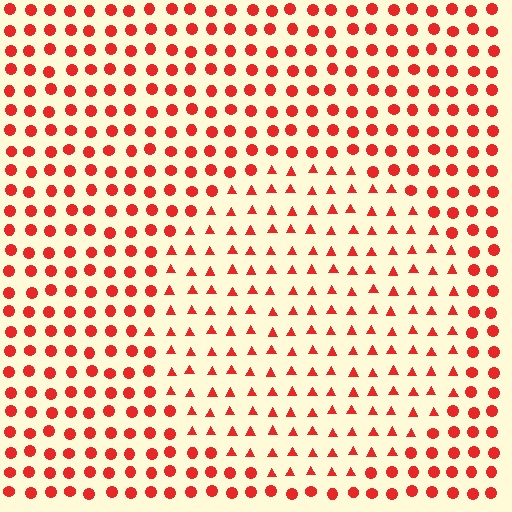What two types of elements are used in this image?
The image uses triangles inside the circle region and circles outside it.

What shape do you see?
I see a circle.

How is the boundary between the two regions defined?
The boundary is defined by a change in element shape: triangles inside vs. circles outside. All elements share the same color and spacing.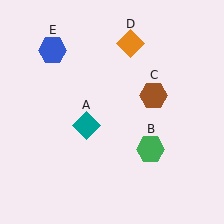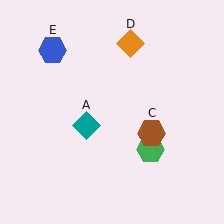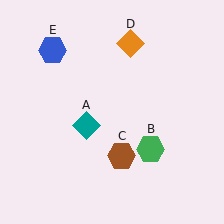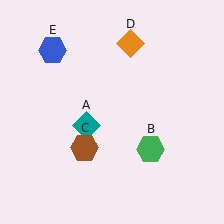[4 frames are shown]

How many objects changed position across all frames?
1 object changed position: brown hexagon (object C).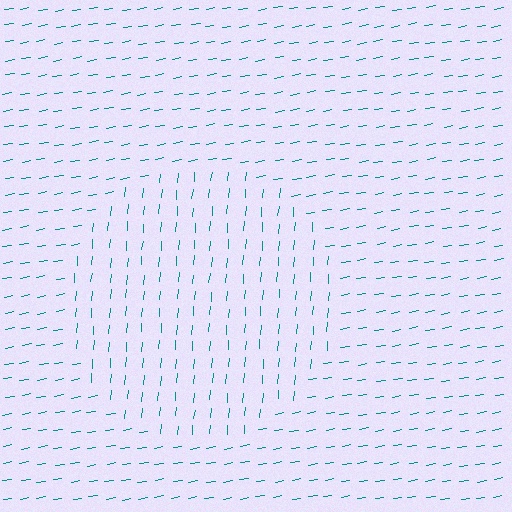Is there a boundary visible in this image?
Yes, there is a texture boundary formed by a change in line orientation.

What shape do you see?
I see a circle.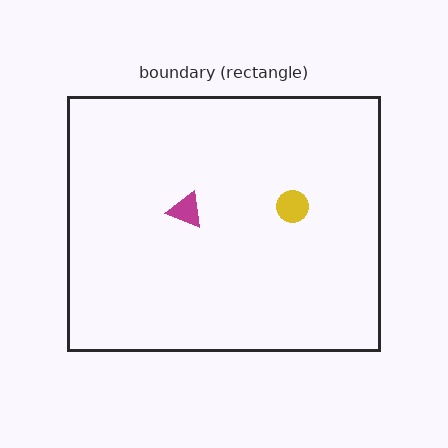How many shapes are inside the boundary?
2 inside, 0 outside.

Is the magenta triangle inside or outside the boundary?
Inside.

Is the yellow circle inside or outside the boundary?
Inside.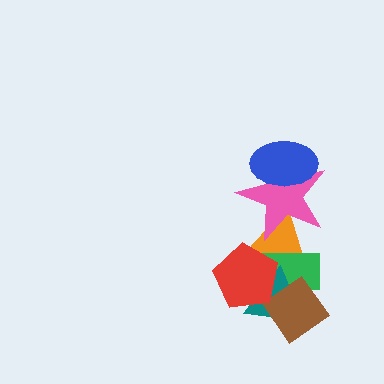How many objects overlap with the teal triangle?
4 objects overlap with the teal triangle.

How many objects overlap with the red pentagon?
4 objects overlap with the red pentagon.